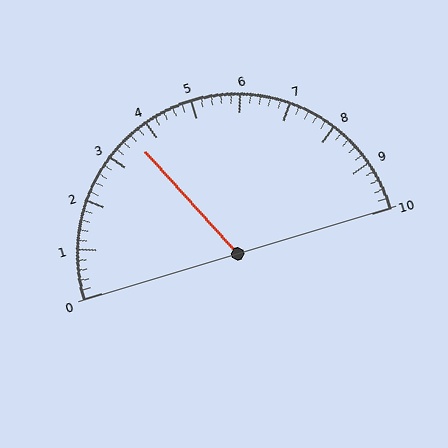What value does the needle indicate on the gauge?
The needle indicates approximately 3.6.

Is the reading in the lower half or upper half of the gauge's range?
The reading is in the lower half of the range (0 to 10).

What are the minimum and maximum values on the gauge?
The gauge ranges from 0 to 10.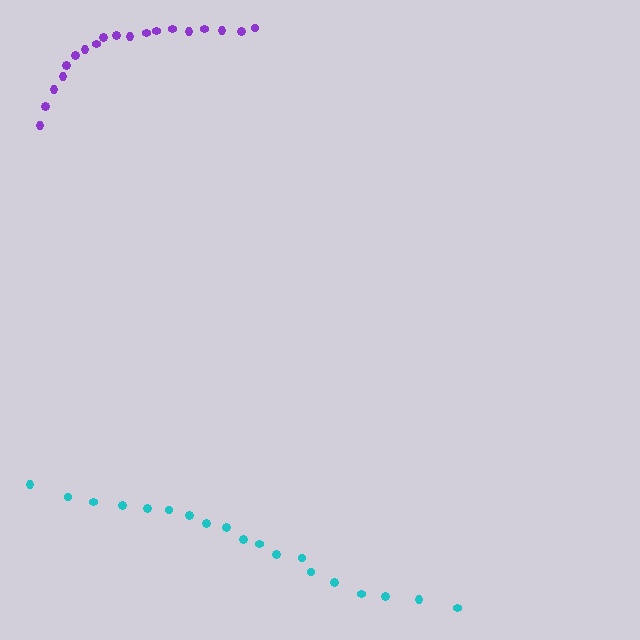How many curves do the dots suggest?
There are 2 distinct paths.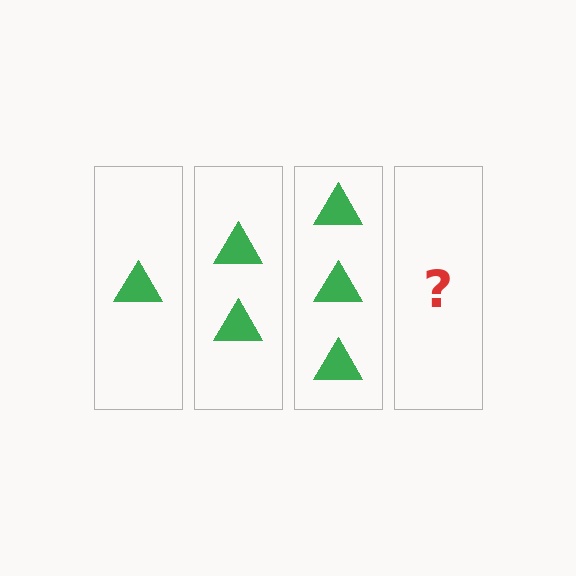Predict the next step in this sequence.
The next step is 4 triangles.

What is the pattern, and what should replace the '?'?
The pattern is that each step adds one more triangle. The '?' should be 4 triangles.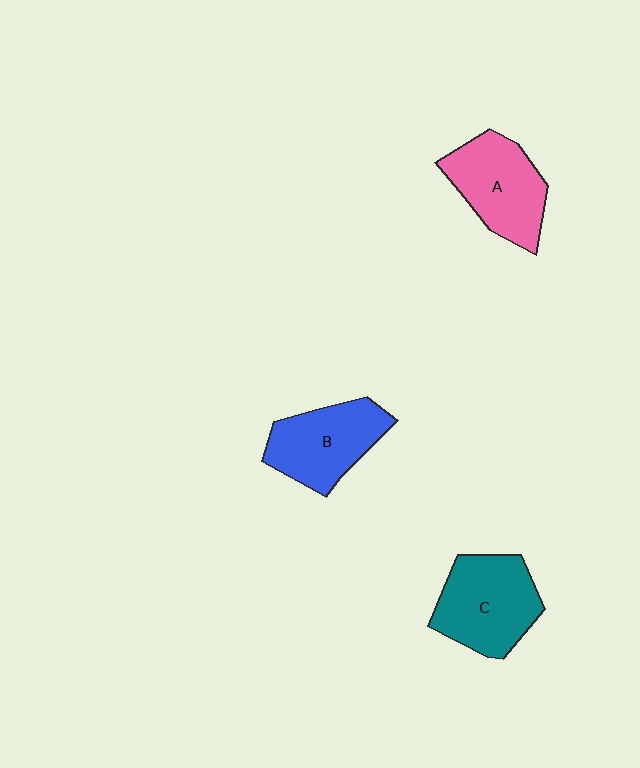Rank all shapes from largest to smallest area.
From largest to smallest: C (teal), A (pink), B (blue).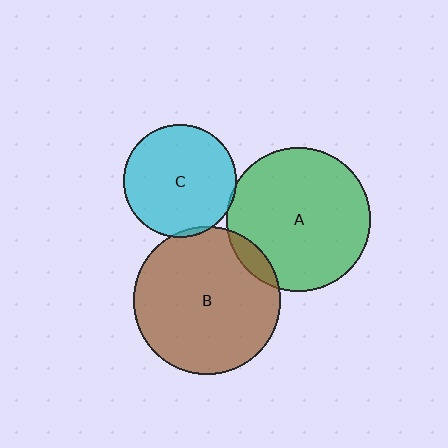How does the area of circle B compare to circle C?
Approximately 1.7 times.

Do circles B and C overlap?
Yes.